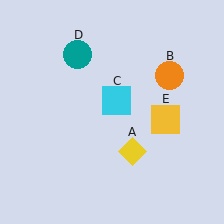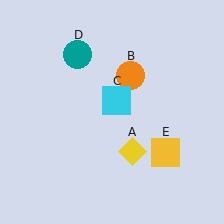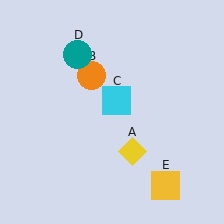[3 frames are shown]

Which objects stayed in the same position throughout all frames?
Yellow diamond (object A) and cyan square (object C) and teal circle (object D) remained stationary.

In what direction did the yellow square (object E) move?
The yellow square (object E) moved down.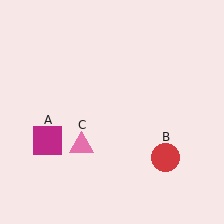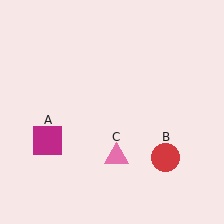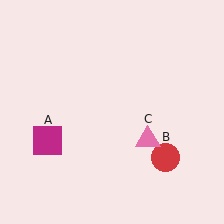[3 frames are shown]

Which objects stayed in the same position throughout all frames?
Magenta square (object A) and red circle (object B) remained stationary.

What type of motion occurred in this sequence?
The pink triangle (object C) rotated counterclockwise around the center of the scene.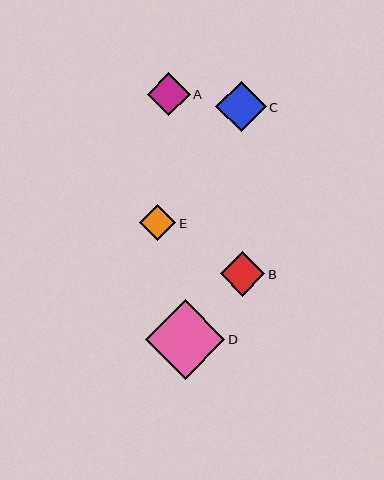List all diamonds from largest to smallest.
From largest to smallest: D, C, B, A, E.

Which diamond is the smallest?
Diamond E is the smallest with a size of approximately 36 pixels.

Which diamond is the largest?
Diamond D is the largest with a size of approximately 80 pixels.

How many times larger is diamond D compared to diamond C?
Diamond D is approximately 1.6 times the size of diamond C.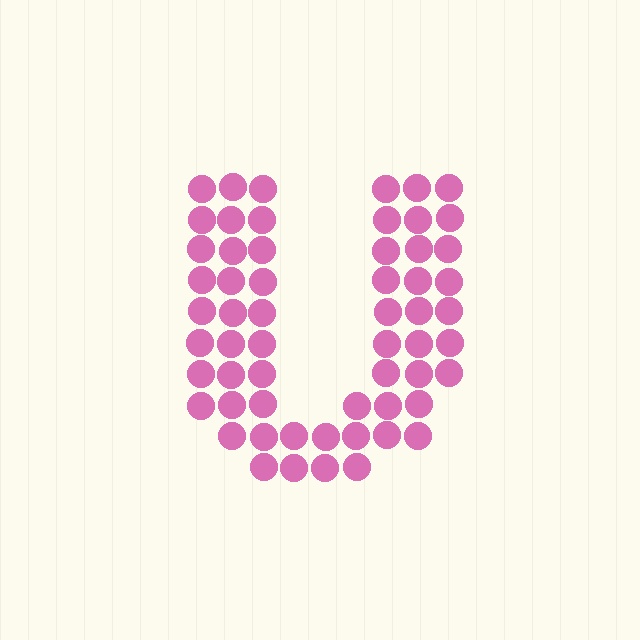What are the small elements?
The small elements are circles.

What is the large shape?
The large shape is the letter U.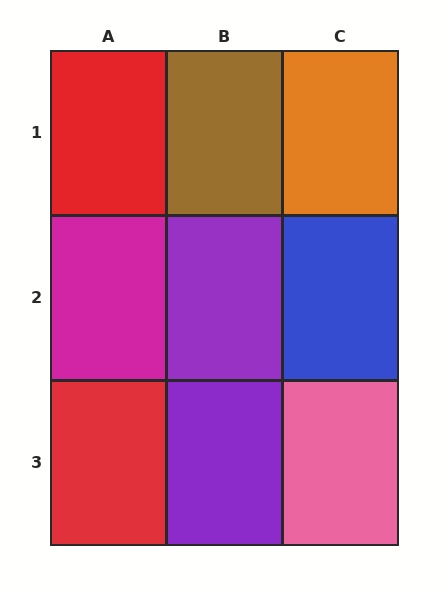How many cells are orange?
1 cell is orange.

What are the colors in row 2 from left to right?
Magenta, purple, blue.